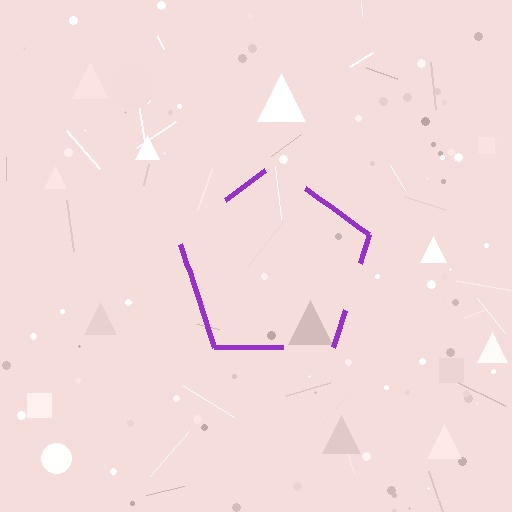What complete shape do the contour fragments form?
The contour fragments form a pentagon.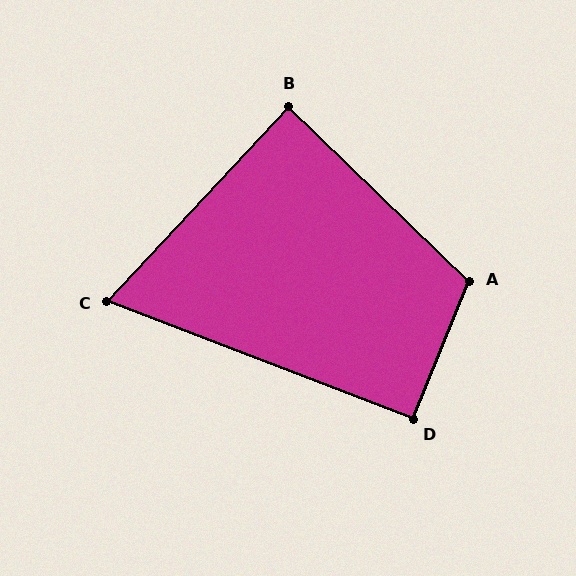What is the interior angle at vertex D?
Approximately 91 degrees (approximately right).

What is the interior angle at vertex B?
Approximately 89 degrees (approximately right).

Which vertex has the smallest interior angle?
C, at approximately 68 degrees.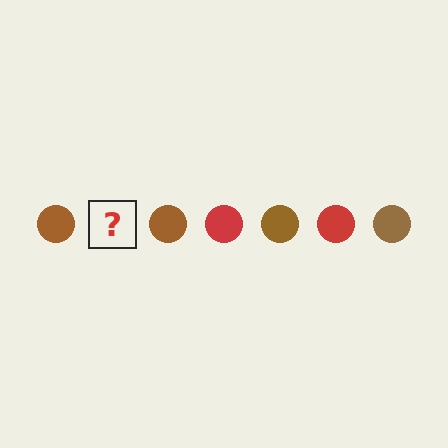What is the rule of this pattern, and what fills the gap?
The rule is that the pattern cycles through brown, red circles. The gap should be filled with a red circle.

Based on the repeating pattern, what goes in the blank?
The blank should be a red circle.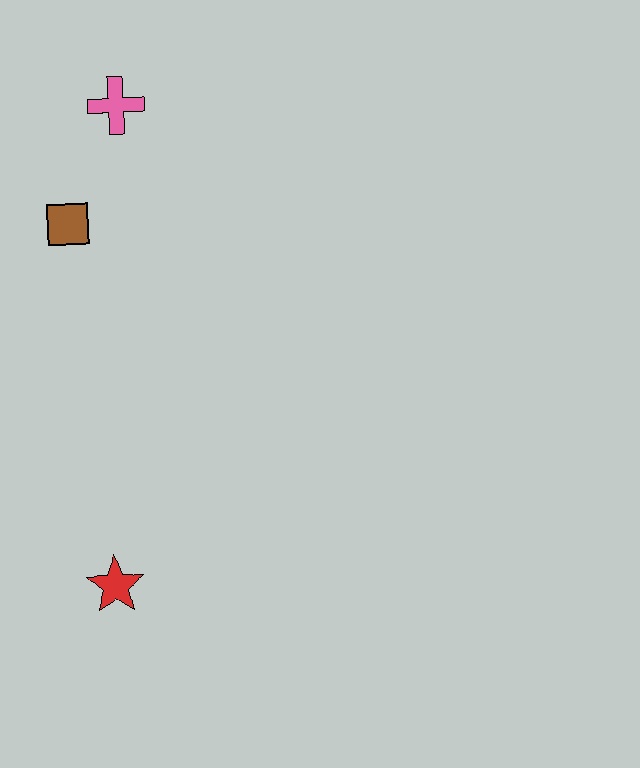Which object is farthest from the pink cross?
The red star is farthest from the pink cross.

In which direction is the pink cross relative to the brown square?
The pink cross is above the brown square.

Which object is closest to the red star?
The brown square is closest to the red star.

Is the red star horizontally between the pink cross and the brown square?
Yes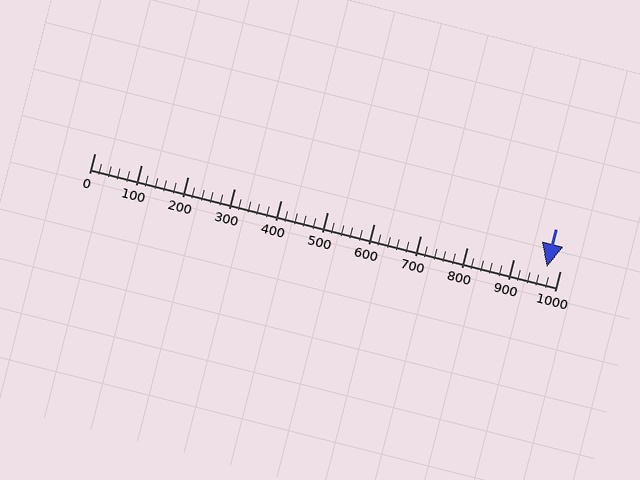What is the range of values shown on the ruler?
The ruler shows values from 0 to 1000.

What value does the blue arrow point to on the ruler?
The blue arrow points to approximately 972.